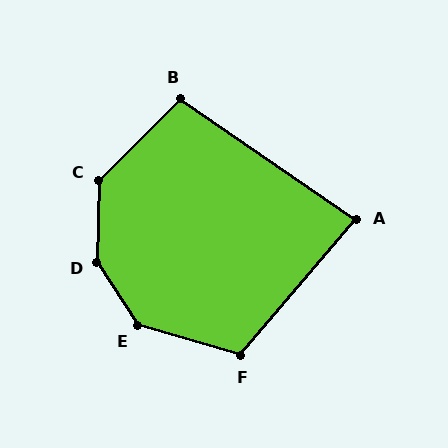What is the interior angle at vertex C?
Approximately 136 degrees (obtuse).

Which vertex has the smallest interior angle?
A, at approximately 84 degrees.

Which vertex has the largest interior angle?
D, at approximately 146 degrees.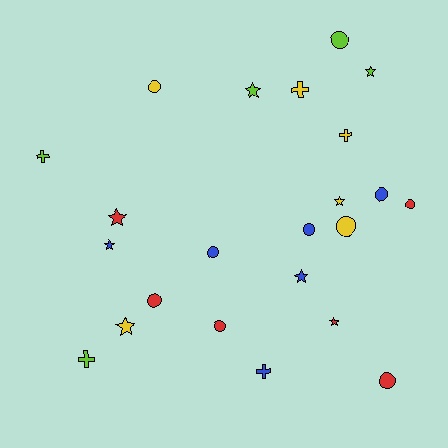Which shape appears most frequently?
Circle, with 10 objects.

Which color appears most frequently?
Yellow, with 6 objects.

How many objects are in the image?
There are 23 objects.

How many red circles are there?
There are 4 red circles.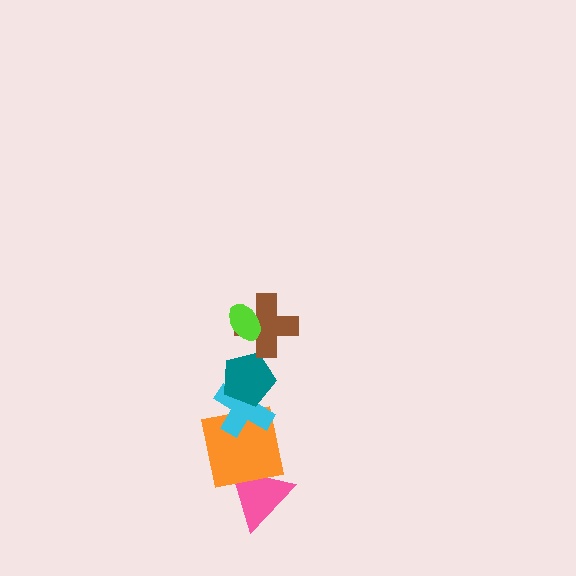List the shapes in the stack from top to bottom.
From top to bottom: the lime ellipse, the brown cross, the teal pentagon, the cyan cross, the orange square, the pink triangle.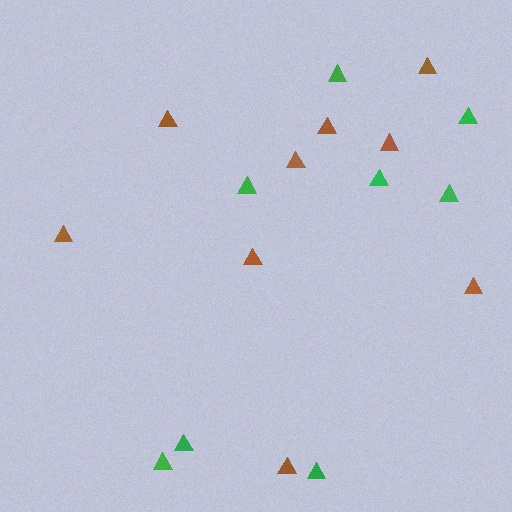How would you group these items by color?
There are 2 groups: one group of green triangles (8) and one group of brown triangles (9).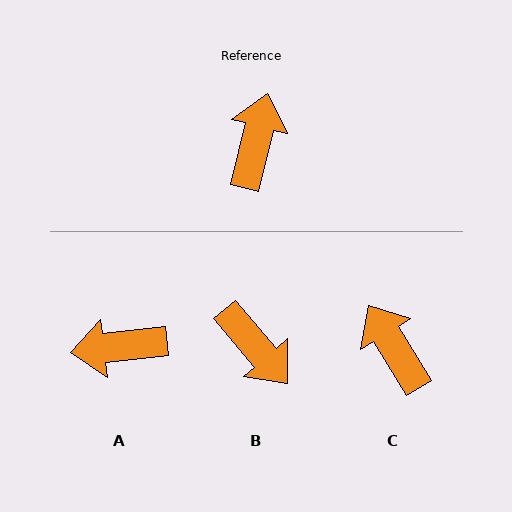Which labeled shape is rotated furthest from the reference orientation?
B, about 126 degrees away.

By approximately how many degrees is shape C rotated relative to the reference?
Approximately 45 degrees counter-clockwise.